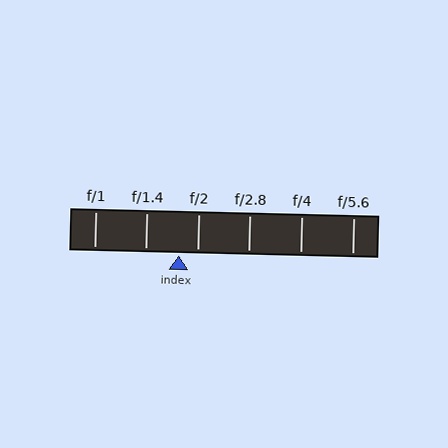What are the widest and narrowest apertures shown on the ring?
The widest aperture shown is f/1 and the narrowest is f/5.6.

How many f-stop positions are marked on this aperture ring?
There are 6 f-stop positions marked.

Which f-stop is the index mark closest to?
The index mark is closest to f/2.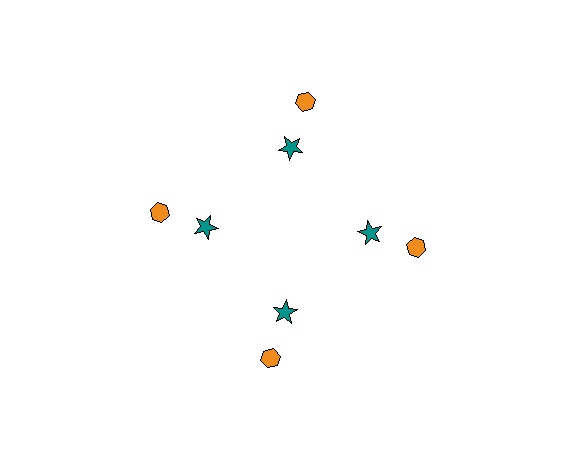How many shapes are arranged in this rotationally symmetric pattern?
There are 8 shapes, arranged in 4 groups of 2.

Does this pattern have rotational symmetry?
Yes, this pattern has 4-fold rotational symmetry. It looks the same after rotating 90 degrees around the center.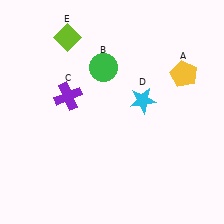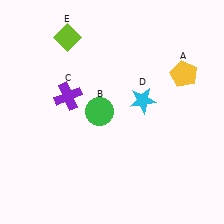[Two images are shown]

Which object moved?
The green circle (B) moved down.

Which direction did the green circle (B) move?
The green circle (B) moved down.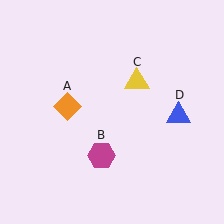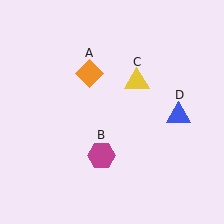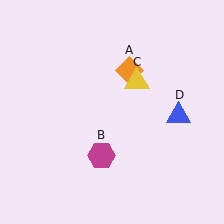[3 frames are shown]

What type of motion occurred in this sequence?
The orange diamond (object A) rotated clockwise around the center of the scene.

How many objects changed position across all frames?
1 object changed position: orange diamond (object A).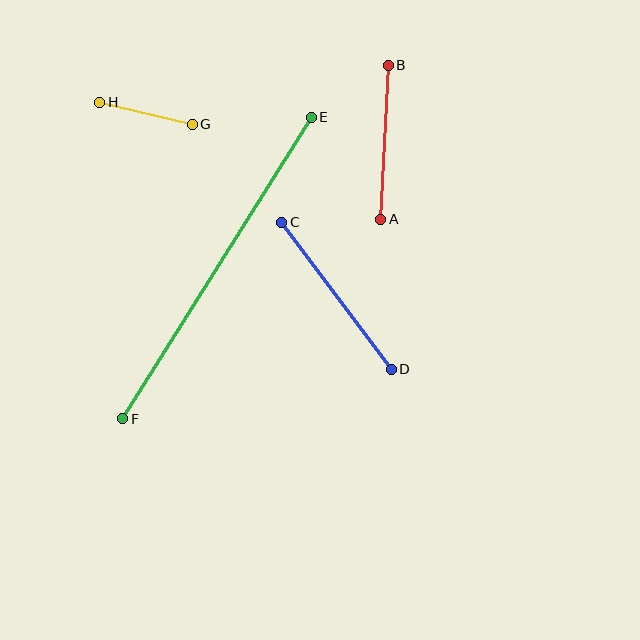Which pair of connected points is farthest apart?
Points E and F are farthest apart.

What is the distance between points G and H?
The distance is approximately 95 pixels.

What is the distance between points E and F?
The distance is approximately 355 pixels.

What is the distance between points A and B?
The distance is approximately 154 pixels.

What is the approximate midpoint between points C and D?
The midpoint is at approximately (337, 296) pixels.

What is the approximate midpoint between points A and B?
The midpoint is at approximately (384, 142) pixels.